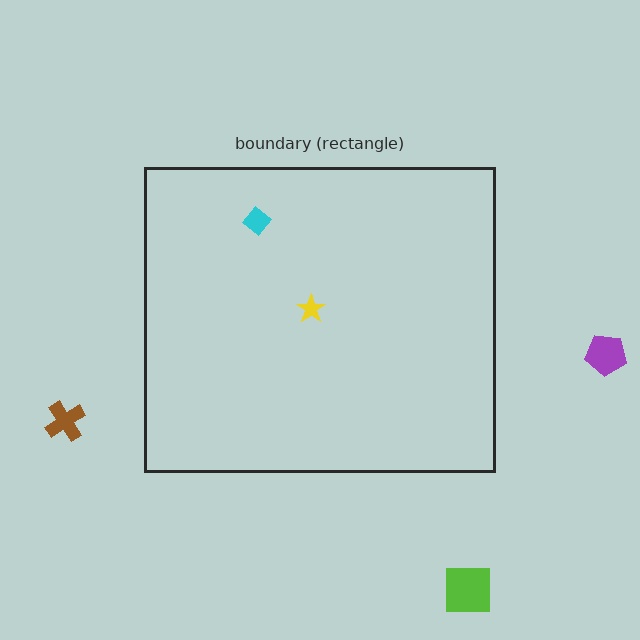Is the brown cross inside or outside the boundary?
Outside.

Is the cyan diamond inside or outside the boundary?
Inside.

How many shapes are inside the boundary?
2 inside, 3 outside.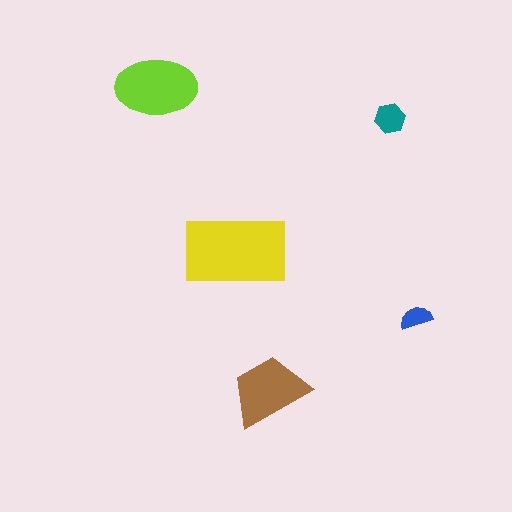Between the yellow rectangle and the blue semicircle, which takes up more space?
The yellow rectangle.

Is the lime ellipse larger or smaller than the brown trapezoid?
Larger.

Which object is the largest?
The yellow rectangle.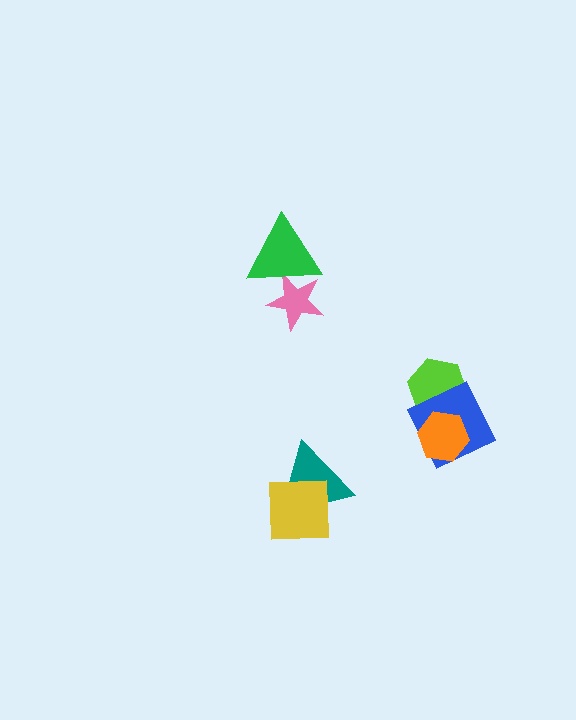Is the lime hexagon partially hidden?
Yes, it is partially covered by another shape.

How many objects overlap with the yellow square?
1 object overlaps with the yellow square.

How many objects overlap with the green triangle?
1 object overlaps with the green triangle.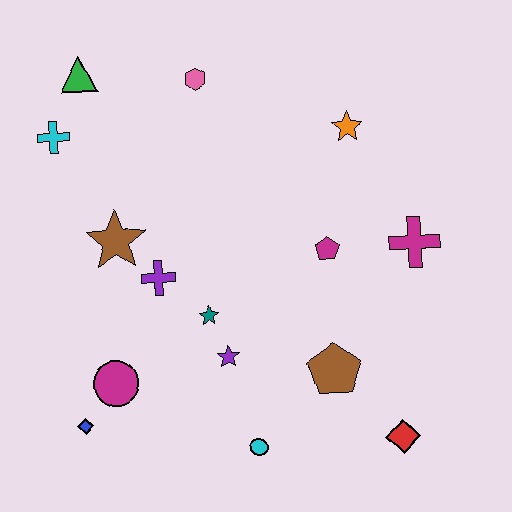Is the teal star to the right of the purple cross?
Yes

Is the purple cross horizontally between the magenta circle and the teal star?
Yes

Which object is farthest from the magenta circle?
The orange star is farthest from the magenta circle.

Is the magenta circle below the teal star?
Yes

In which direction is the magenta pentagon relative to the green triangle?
The magenta pentagon is to the right of the green triangle.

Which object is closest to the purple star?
The teal star is closest to the purple star.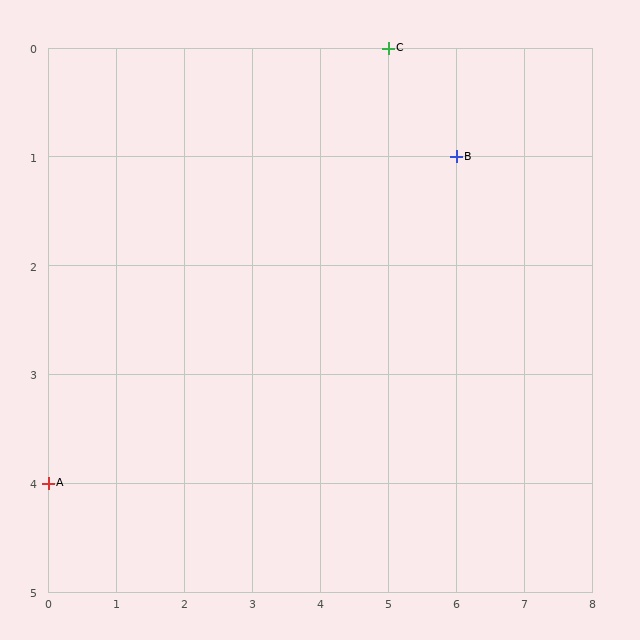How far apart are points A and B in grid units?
Points A and B are 6 columns and 3 rows apart (about 6.7 grid units diagonally).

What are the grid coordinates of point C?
Point C is at grid coordinates (5, 0).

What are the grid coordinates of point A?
Point A is at grid coordinates (0, 4).